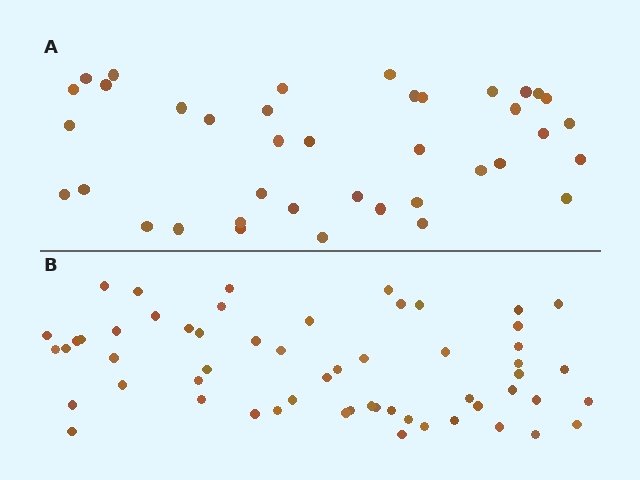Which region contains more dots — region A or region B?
Region B (the bottom region) has more dots.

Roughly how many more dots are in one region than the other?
Region B has approximately 20 more dots than region A.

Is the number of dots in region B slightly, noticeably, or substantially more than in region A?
Region B has substantially more. The ratio is roughly 1.5 to 1.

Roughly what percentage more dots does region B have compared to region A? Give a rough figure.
About 45% more.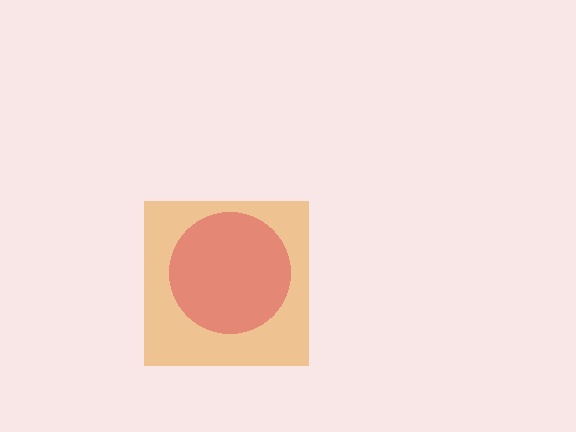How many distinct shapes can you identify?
There are 2 distinct shapes: a magenta circle, an orange square.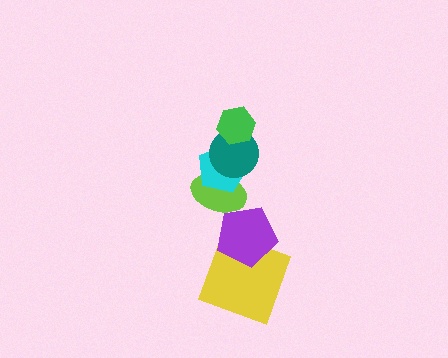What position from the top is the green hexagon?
The green hexagon is 1st from the top.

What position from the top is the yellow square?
The yellow square is 6th from the top.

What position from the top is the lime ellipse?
The lime ellipse is 4th from the top.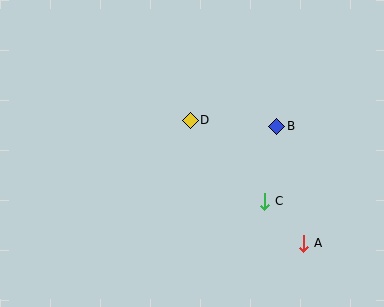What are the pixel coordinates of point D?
Point D is at (190, 120).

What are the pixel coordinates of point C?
Point C is at (265, 201).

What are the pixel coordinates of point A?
Point A is at (304, 243).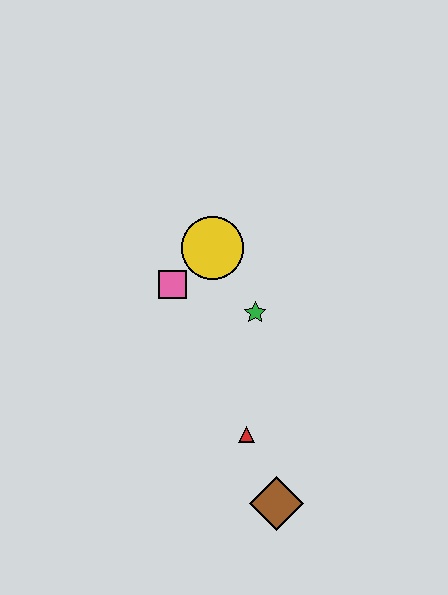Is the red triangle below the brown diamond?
No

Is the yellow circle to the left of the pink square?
No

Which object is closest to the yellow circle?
The pink square is closest to the yellow circle.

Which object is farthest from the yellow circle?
The brown diamond is farthest from the yellow circle.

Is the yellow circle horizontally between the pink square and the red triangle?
Yes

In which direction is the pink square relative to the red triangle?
The pink square is above the red triangle.